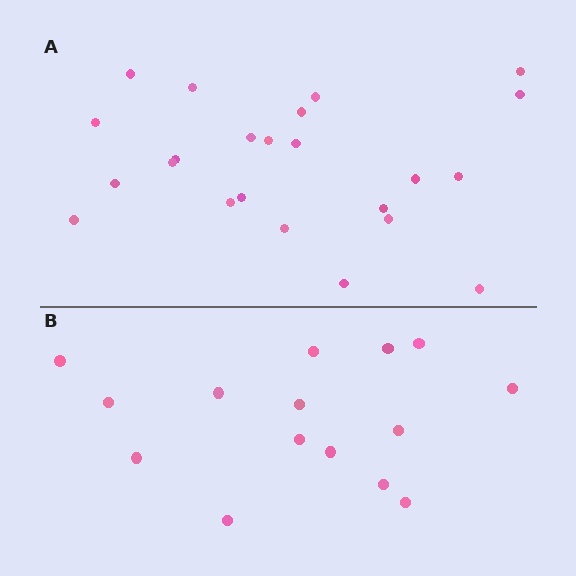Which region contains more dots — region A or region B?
Region A (the top region) has more dots.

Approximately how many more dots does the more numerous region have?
Region A has roughly 8 or so more dots than region B.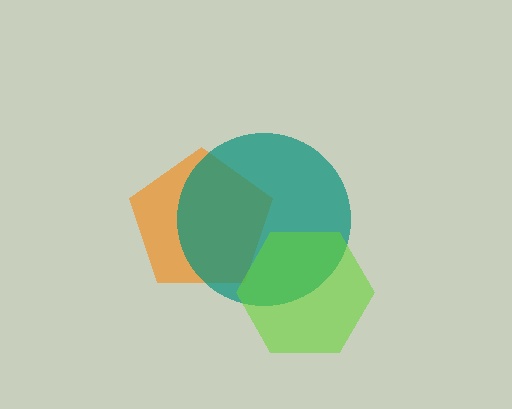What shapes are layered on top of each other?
The layered shapes are: an orange pentagon, a teal circle, a lime hexagon.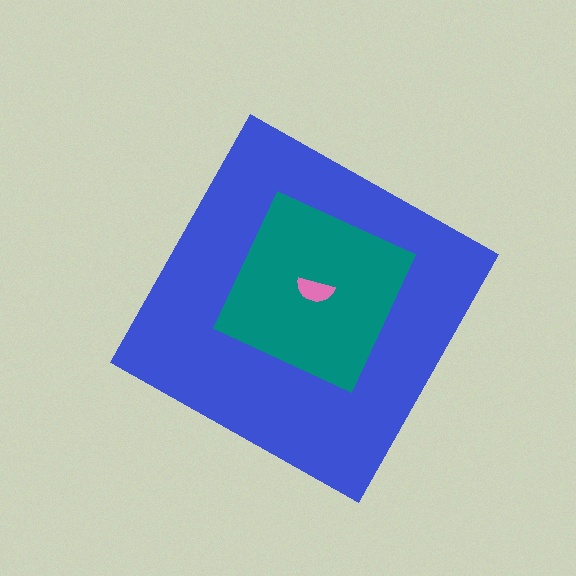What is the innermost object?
The pink semicircle.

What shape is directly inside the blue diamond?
The teal square.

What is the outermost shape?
The blue diamond.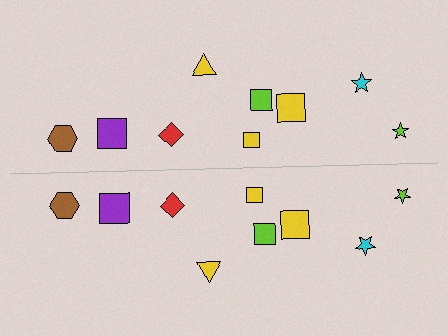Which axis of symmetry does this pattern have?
The pattern has a horizontal axis of symmetry running through the center of the image.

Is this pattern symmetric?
Yes, this pattern has bilateral (reflection) symmetry.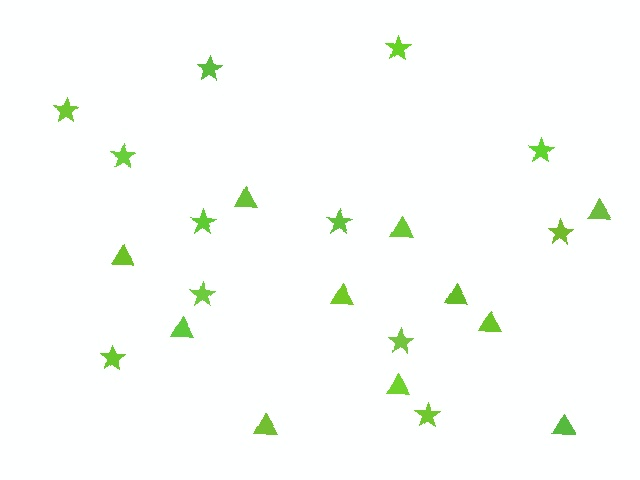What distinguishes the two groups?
There are 2 groups: one group of triangles (11) and one group of stars (12).